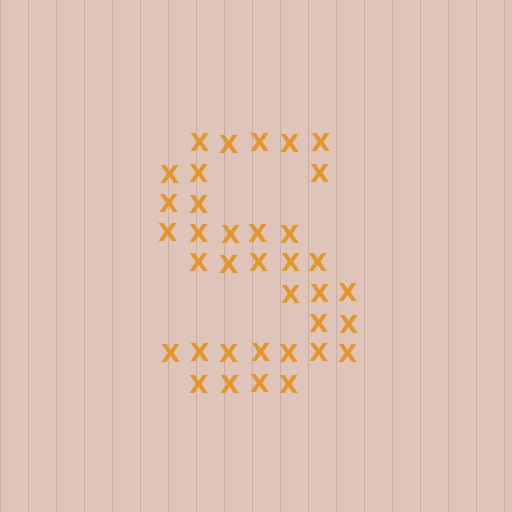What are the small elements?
The small elements are letter X's.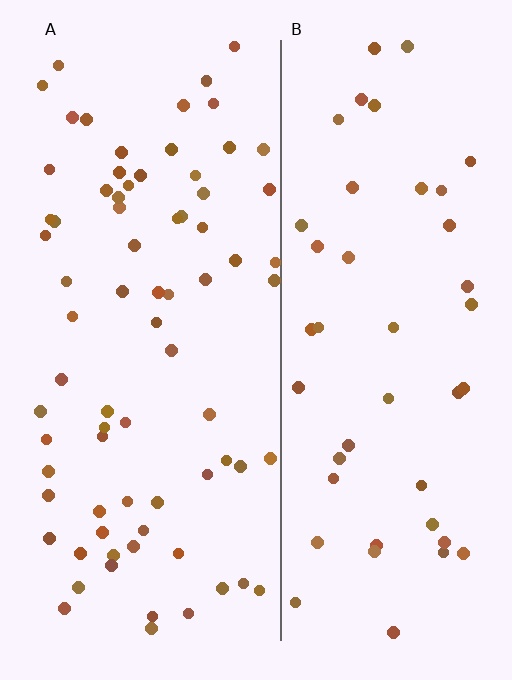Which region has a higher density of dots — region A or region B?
A (the left).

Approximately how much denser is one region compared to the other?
Approximately 1.7× — region A over region B.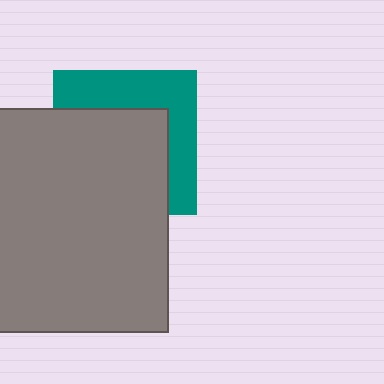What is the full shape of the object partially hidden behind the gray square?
The partially hidden object is a teal square.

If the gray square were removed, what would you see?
You would see the complete teal square.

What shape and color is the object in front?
The object in front is a gray square.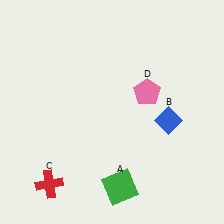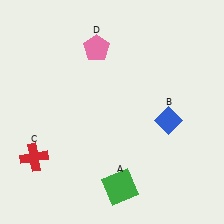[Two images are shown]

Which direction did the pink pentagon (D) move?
The pink pentagon (D) moved left.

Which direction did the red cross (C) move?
The red cross (C) moved up.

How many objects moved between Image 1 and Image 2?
2 objects moved between the two images.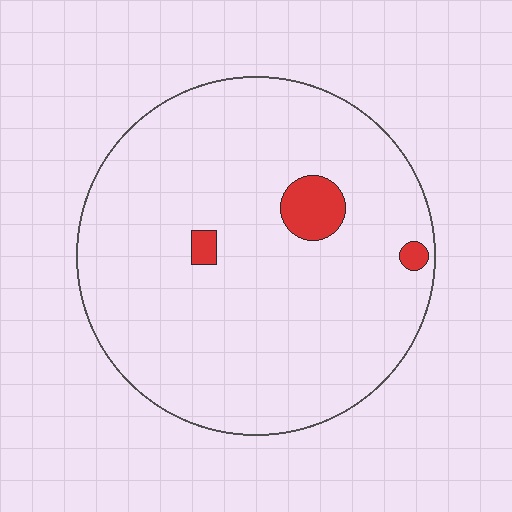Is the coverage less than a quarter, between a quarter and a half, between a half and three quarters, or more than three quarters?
Less than a quarter.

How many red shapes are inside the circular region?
3.